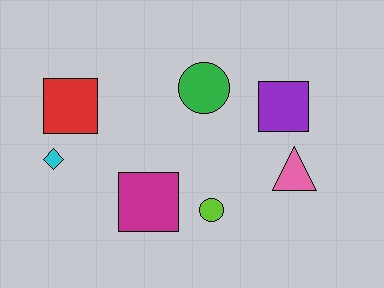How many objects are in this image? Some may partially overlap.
There are 7 objects.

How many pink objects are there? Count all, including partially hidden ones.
There is 1 pink object.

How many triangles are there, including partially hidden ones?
There is 1 triangle.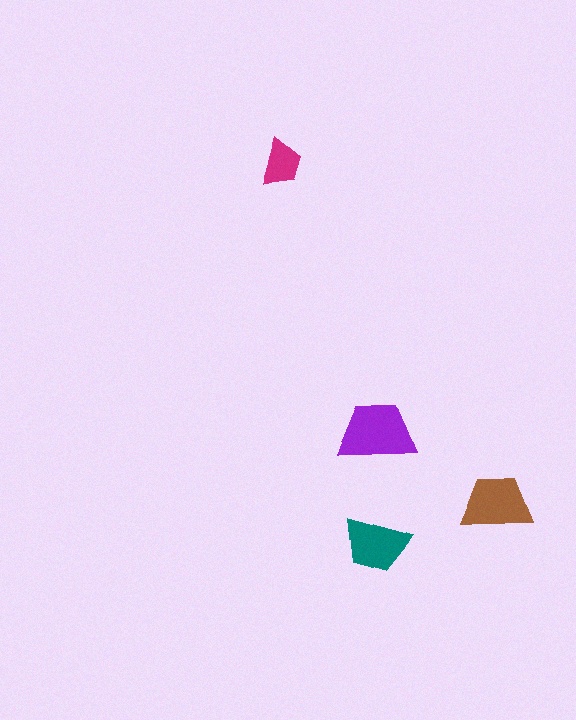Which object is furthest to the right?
The brown trapezoid is rightmost.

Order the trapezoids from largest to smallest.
the purple one, the brown one, the teal one, the magenta one.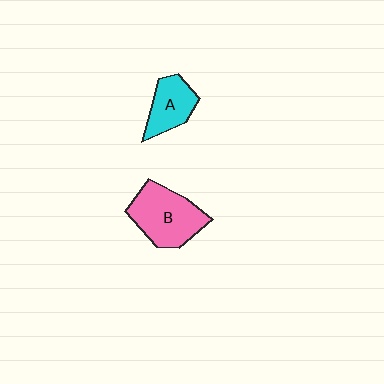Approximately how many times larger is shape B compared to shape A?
Approximately 1.6 times.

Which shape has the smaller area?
Shape A (cyan).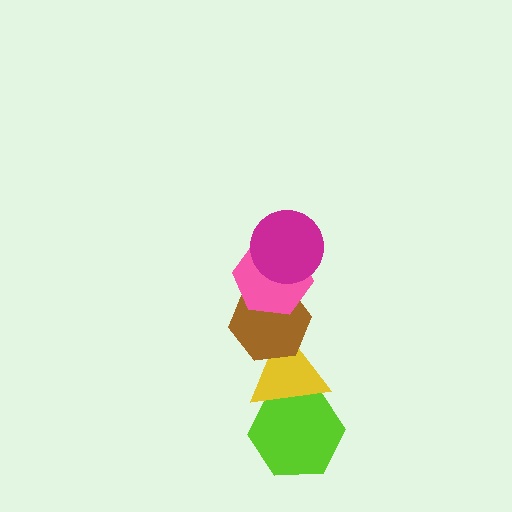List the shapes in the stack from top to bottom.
From top to bottom: the magenta circle, the pink hexagon, the brown hexagon, the yellow triangle, the lime hexagon.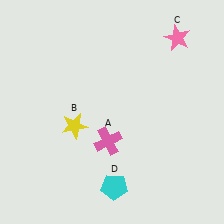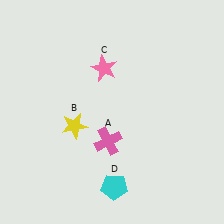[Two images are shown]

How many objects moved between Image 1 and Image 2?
1 object moved between the two images.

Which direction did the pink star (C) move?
The pink star (C) moved left.